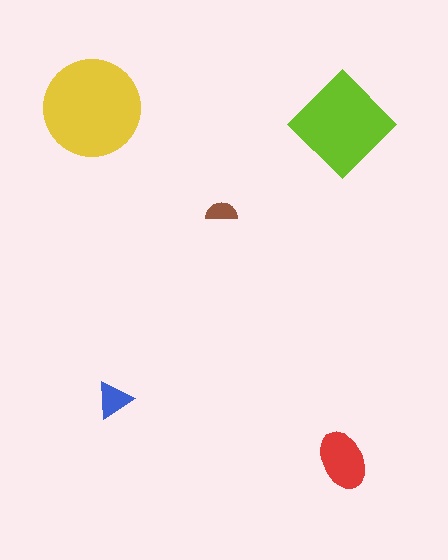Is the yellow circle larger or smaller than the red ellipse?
Larger.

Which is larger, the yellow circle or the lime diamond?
The yellow circle.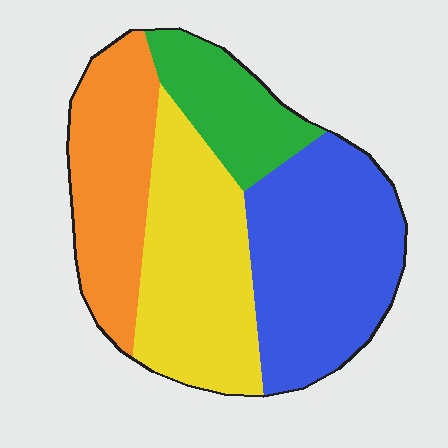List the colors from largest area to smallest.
From largest to smallest: blue, yellow, orange, green.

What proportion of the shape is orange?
Orange covers around 25% of the shape.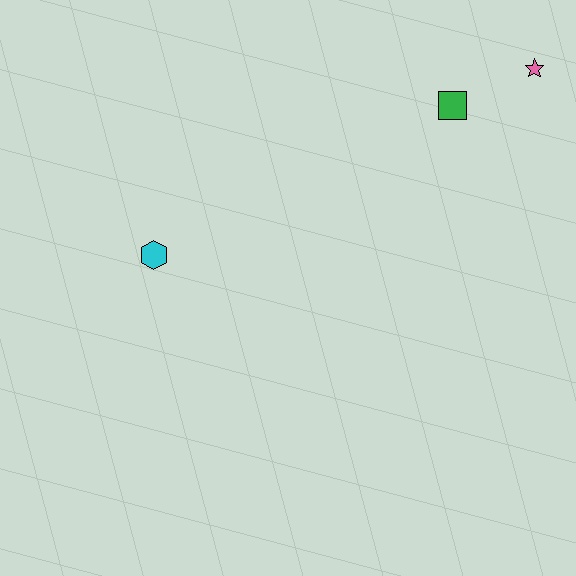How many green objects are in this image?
There is 1 green object.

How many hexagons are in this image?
There is 1 hexagon.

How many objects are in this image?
There are 3 objects.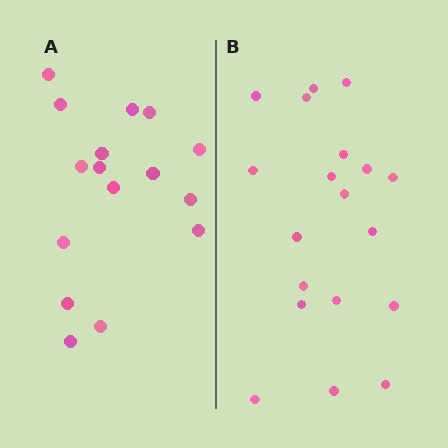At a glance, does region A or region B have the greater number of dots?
Region B (the right region) has more dots.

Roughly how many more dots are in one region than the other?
Region B has just a few more — roughly 2 or 3 more dots than region A.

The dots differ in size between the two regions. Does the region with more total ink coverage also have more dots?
No. Region A has more total ink coverage because its dots are larger, but region B actually contains more individual dots. Total area can be misleading — the number of items is what matters here.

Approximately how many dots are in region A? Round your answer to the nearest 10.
About 20 dots. (The exact count is 16, which rounds to 20.)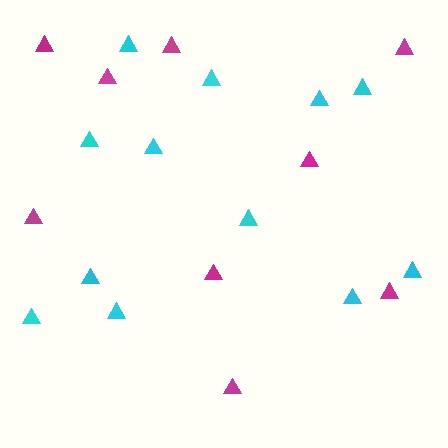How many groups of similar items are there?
There are 2 groups: one group of cyan triangles (12) and one group of magenta triangles (9).